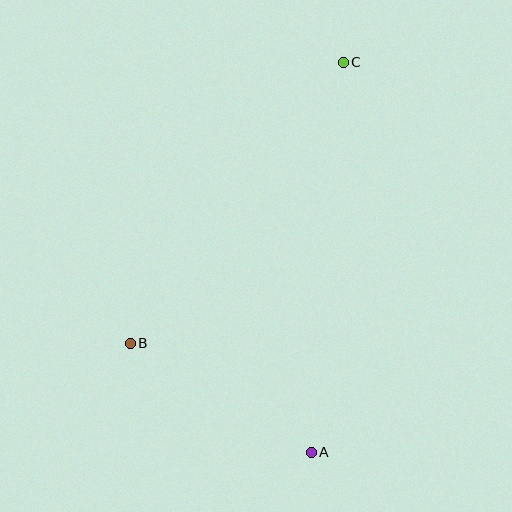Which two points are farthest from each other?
Points A and C are farthest from each other.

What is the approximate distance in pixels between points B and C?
The distance between B and C is approximately 353 pixels.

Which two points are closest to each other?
Points A and B are closest to each other.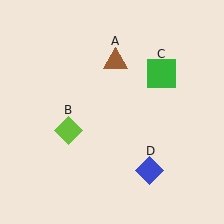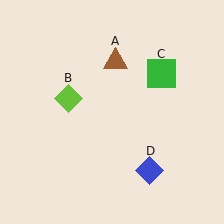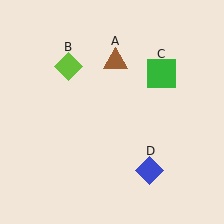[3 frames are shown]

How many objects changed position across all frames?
1 object changed position: lime diamond (object B).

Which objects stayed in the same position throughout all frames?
Brown triangle (object A) and green square (object C) and blue diamond (object D) remained stationary.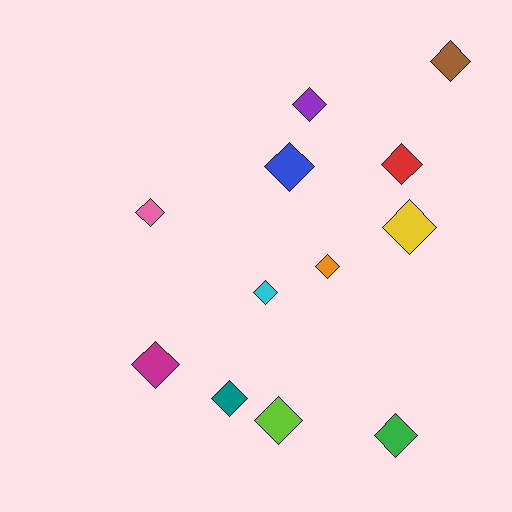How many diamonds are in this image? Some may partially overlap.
There are 12 diamonds.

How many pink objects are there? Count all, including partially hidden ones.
There is 1 pink object.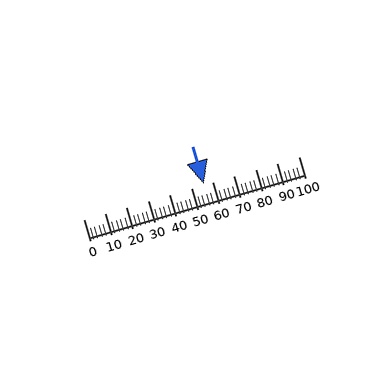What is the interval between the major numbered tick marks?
The major tick marks are spaced 10 units apart.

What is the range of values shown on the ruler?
The ruler shows values from 0 to 100.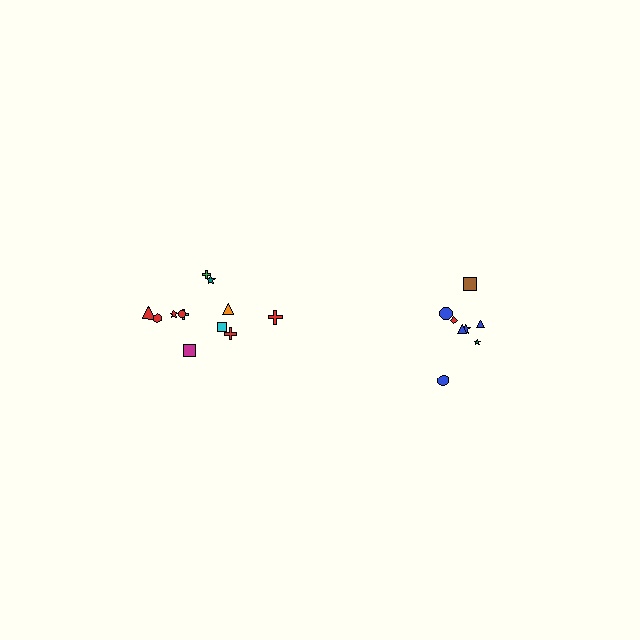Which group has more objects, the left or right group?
The left group.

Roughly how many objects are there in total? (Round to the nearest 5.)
Roughly 20 objects in total.